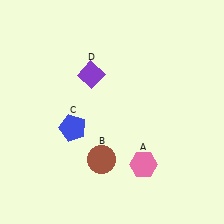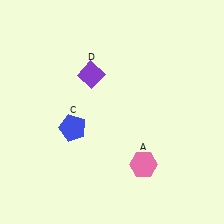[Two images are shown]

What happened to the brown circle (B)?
The brown circle (B) was removed in Image 2. It was in the bottom-left area of Image 1.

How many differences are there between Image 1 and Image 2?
There is 1 difference between the two images.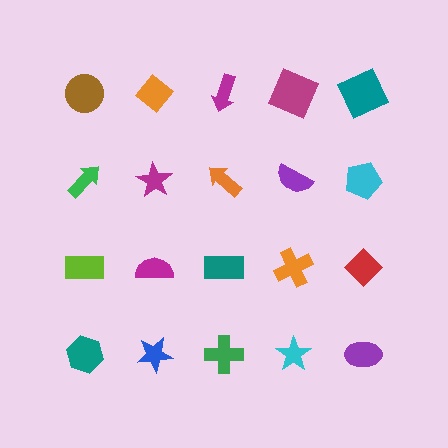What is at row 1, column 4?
A magenta square.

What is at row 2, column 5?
A cyan pentagon.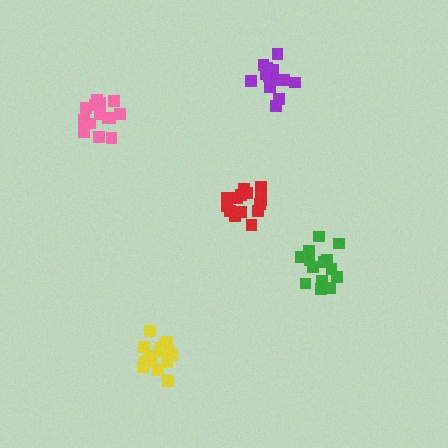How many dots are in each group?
Group 1: 19 dots, Group 2: 13 dots, Group 3: 14 dots, Group 4: 15 dots, Group 5: 15 dots (76 total).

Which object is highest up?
The purple cluster is topmost.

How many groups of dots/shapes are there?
There are 5 groups.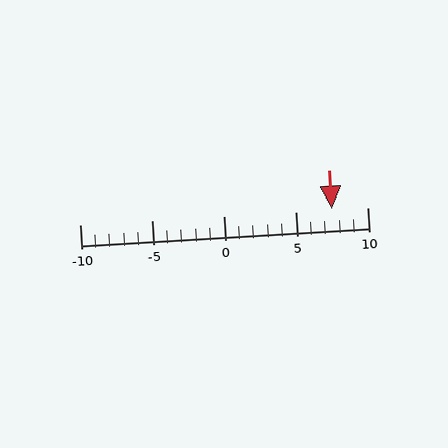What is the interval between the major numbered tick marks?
The major tick marks are spaced 5 units apart.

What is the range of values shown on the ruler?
The ruler shows values from -10 to 10.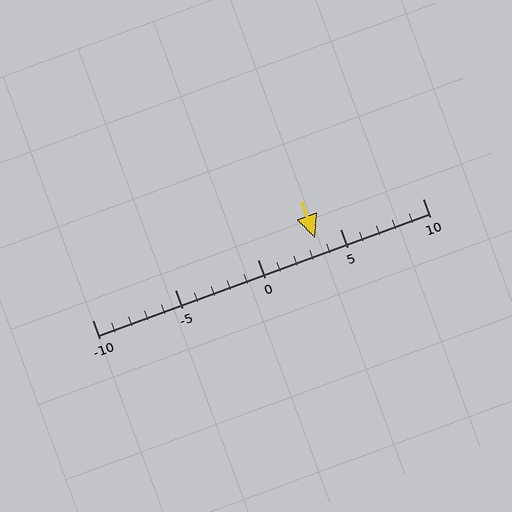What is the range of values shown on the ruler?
The ruler shows values from -10 to 10.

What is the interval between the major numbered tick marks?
The major tick marks are spaced 5 units apart.